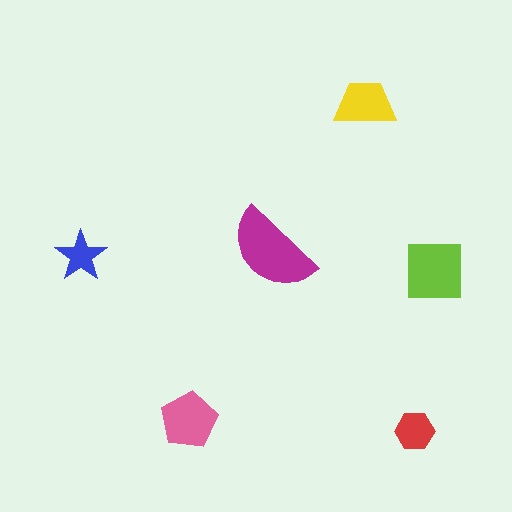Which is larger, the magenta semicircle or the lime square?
The magenta semicircle.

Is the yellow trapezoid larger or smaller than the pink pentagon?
Smaller.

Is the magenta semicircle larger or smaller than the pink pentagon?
Larger.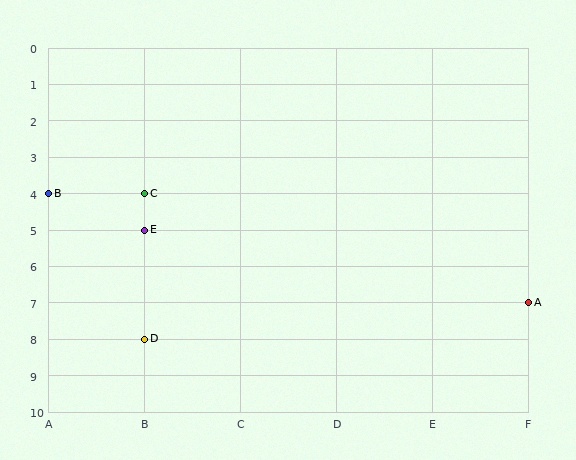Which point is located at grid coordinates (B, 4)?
Point C is at (B, 4).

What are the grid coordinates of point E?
Point E is at grid coordinates (B, 5).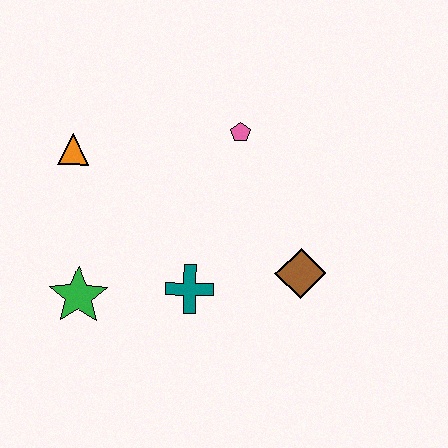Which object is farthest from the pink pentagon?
The green star is farthest from the pink pentagon.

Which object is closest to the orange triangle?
The green star is closest to the orange triangle.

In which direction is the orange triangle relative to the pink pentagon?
The orange triangle is to the left of the pink pentagon.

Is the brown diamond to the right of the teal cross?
Yes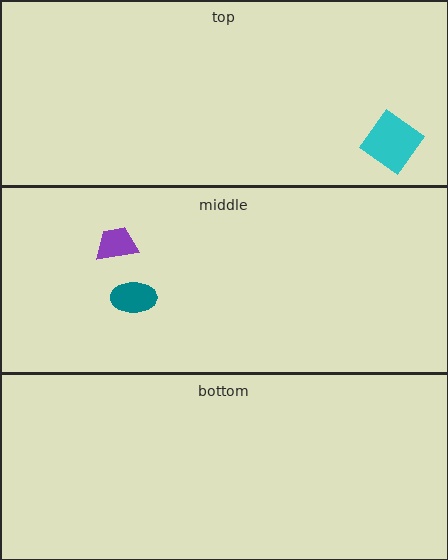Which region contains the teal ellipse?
The middle region.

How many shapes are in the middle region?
2.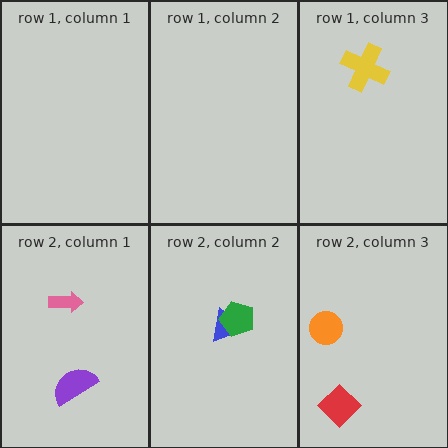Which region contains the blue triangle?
The row 2, column 2 region.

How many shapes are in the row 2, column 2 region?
2.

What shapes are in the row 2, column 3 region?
The red diamond, the orange circle.